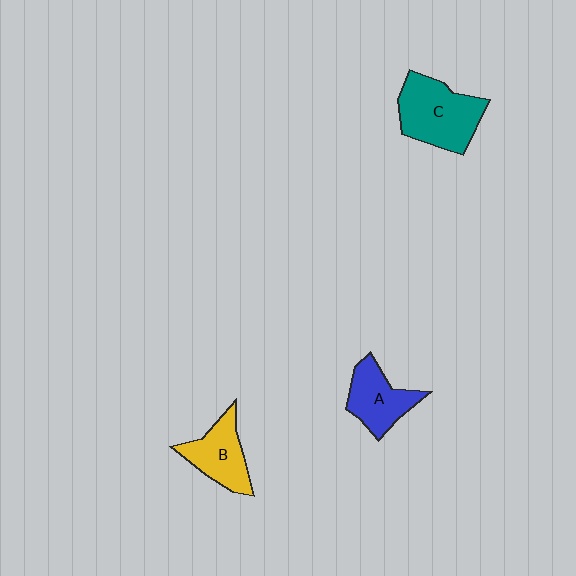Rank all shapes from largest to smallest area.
From largest to smallest: C (teal), B (yellow), A (blue).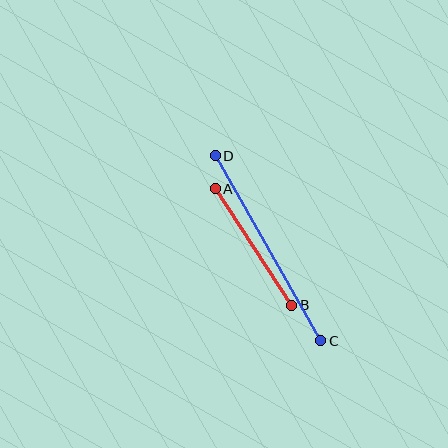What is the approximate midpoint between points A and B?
The midpoint is at approximately (253, 247) pixels.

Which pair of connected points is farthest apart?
Points C and D are farthest apart.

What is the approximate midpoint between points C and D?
The midpoint is at approximately (268, 248) pixels.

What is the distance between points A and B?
The distance is approximately 140 pixels.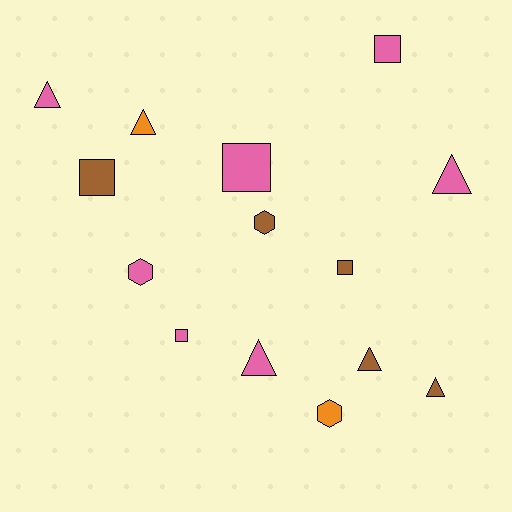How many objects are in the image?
There are 14 objects.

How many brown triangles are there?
There are 2 brown triangles.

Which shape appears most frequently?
Triangle, with 6 objects.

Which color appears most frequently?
Pink, with 7 objects.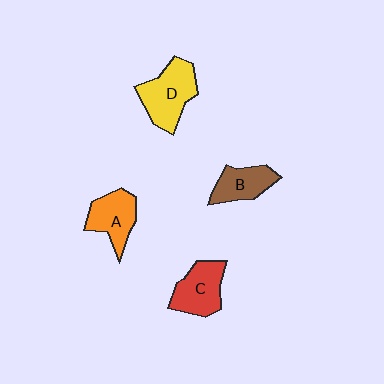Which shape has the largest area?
Shape D (yellow).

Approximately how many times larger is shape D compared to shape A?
Approximately 1.3 times.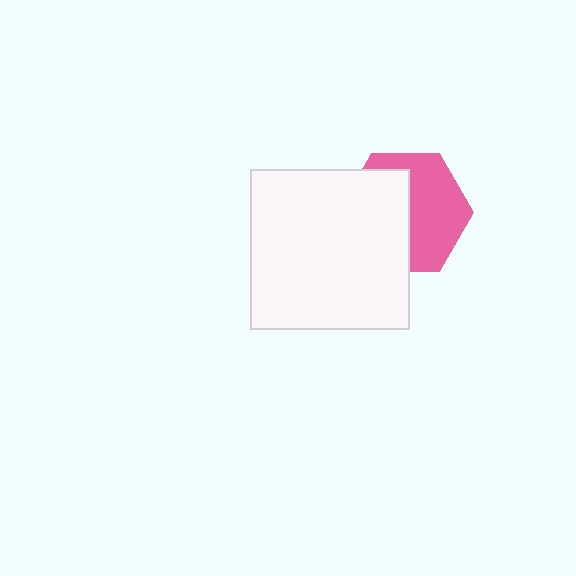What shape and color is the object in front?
The object in front is a white square.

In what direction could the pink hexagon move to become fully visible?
The pink hexagon could move right. That would shift it out from behind the white square entirely.